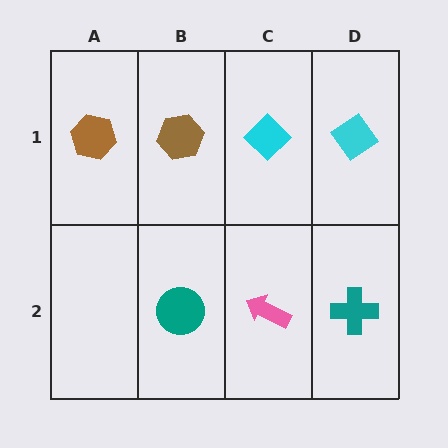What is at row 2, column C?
A pink arrow.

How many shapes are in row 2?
3 shapes.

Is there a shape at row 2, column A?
No, that cell is empty.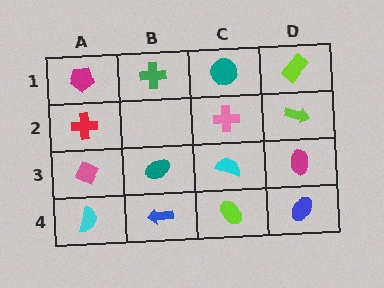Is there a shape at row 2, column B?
No, that cell is empty.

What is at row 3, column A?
A pink diamond.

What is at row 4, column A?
A cyan semicircle.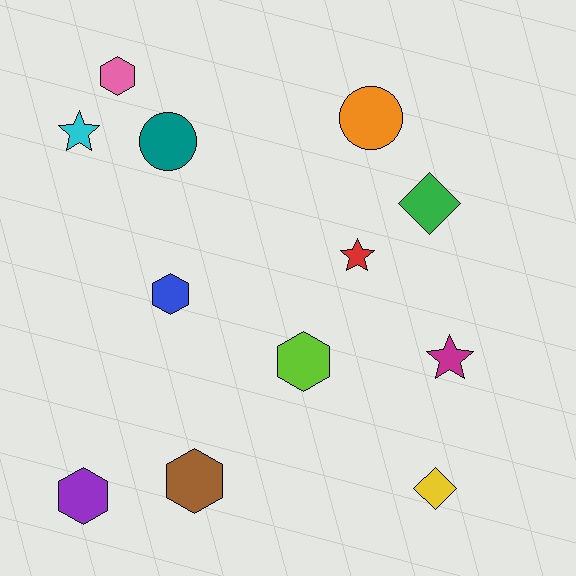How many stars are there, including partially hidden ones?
There are 3 stars.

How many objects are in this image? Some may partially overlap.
There are 12 objects.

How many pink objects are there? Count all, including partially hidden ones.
There is 1 pink object.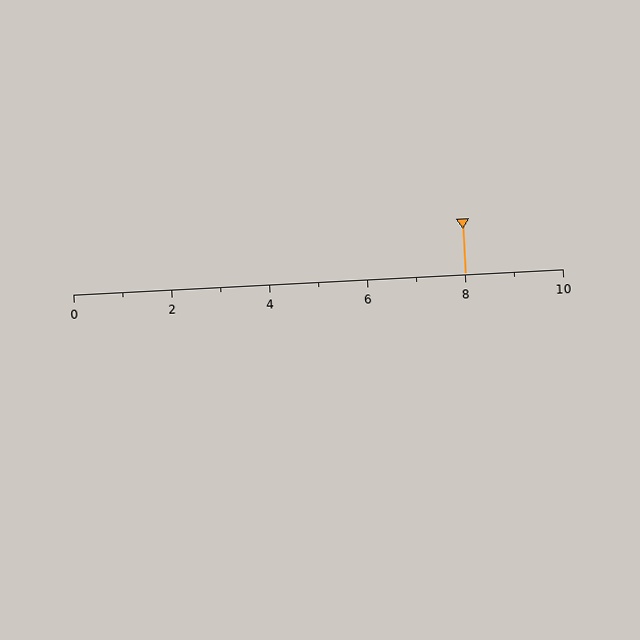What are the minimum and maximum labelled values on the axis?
The axis runs from 0 to 10.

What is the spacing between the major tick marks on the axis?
The major ticks are spaced 2 apart.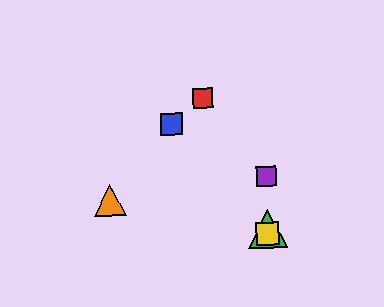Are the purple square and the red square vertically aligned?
No, the purple square is at x≈266 and the red square is at x≈203.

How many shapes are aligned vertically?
3 shapes (the green triangle, the yellow square, the purple square) are aligned vertically.